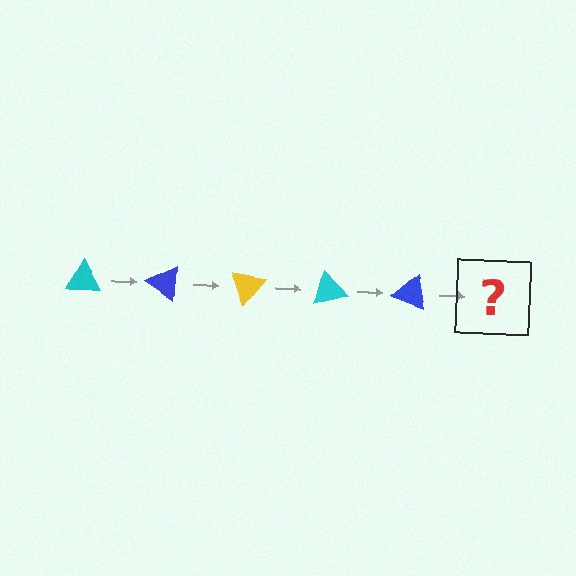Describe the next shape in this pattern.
It should be a yellow triangle, rotated 175 degrees from the start.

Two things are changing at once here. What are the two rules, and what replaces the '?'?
The two rules are that it rotates 35 degrees each step and the color cycles through cyan, blue, and yellow. The '?' should be a yellow triangle, rotated 175 degrees from the start.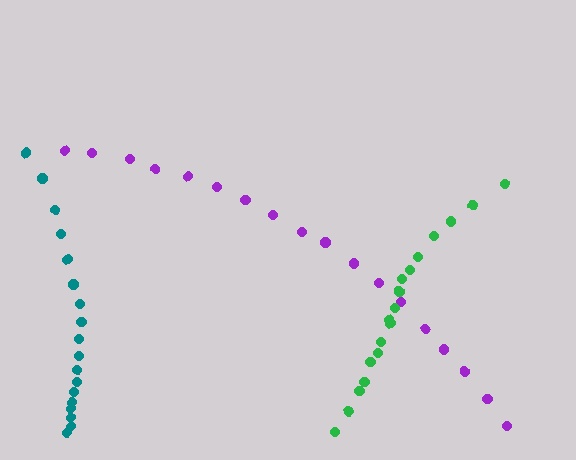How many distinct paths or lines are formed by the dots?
There are 3 distinct paths.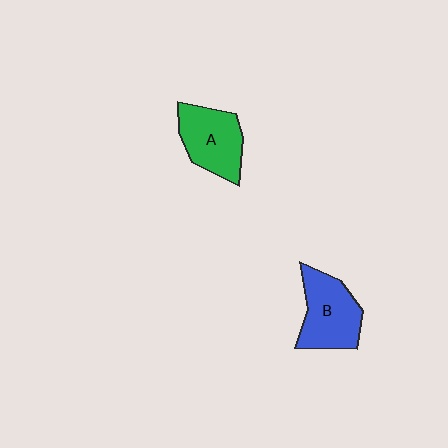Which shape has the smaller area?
Shape A (green).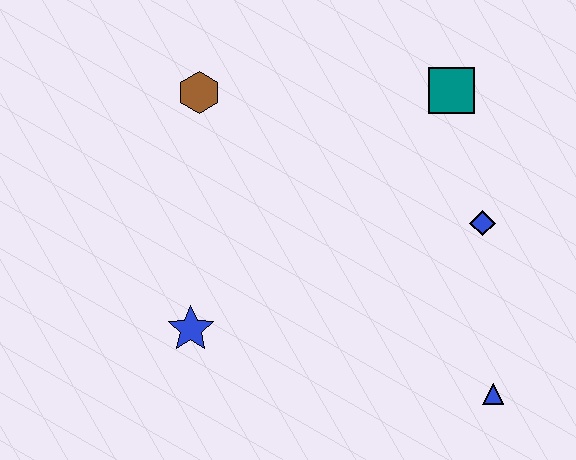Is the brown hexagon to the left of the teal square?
Yes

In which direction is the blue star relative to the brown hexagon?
The blue star is below the brown hexagon.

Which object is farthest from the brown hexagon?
The blue triangle is farthest from the brown hexagon.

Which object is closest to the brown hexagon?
The blue star is closest to the brown hexagon.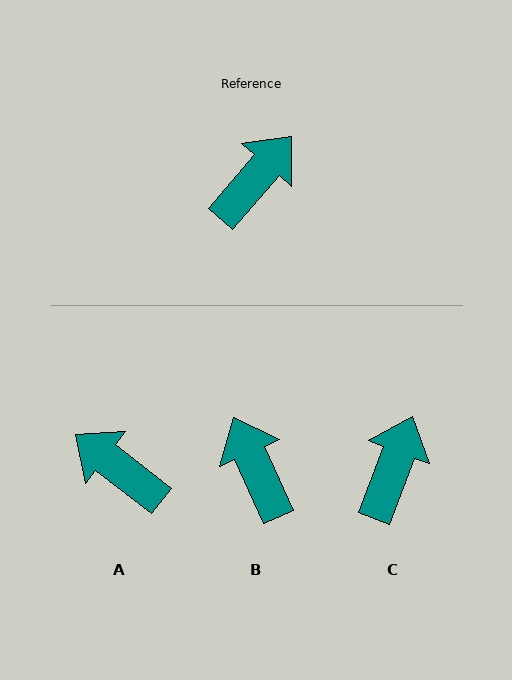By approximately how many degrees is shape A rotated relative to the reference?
Approximately 93 degrees counter-clockwise.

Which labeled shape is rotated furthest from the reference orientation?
A, about 93 degrees away.